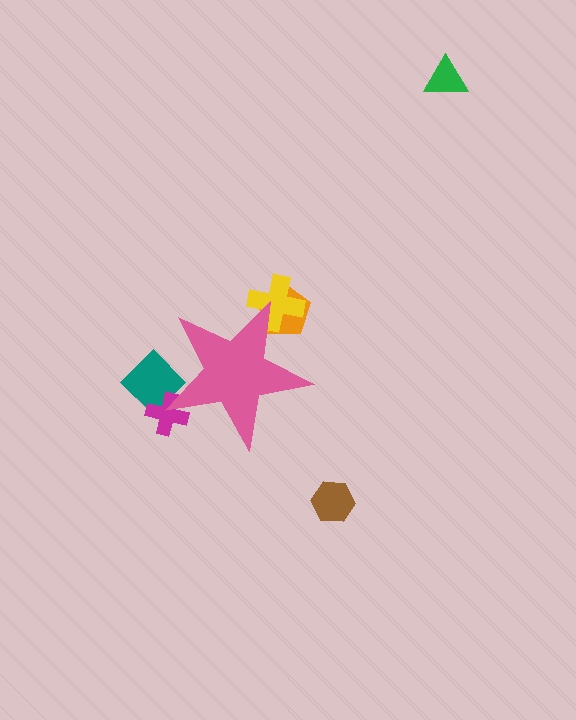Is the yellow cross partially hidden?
Yes, the yellow cross is partially hidden behind the pink star.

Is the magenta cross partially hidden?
Yes, the magenta cross is partially hidden behind the pink star.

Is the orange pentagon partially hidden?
Yes, the orange pentagon is partially hidden behind the pink star.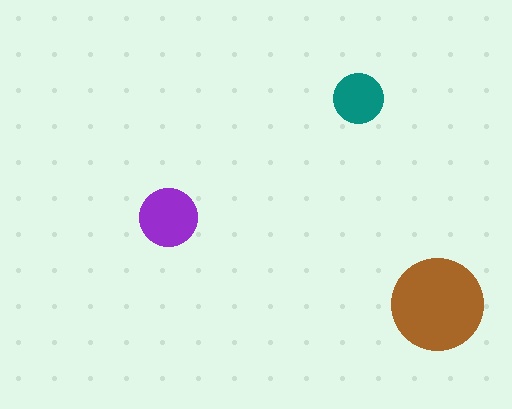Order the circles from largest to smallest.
the brown one, the purple one, the teal one.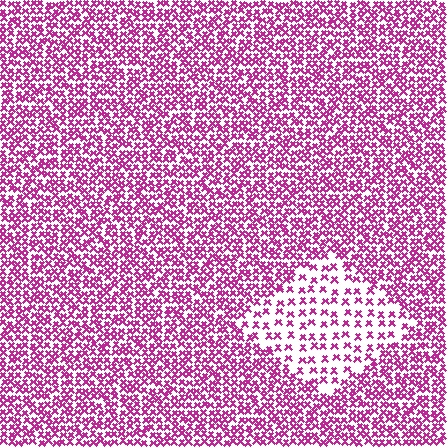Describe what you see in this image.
The image contains small magenta elements arranged at two different densities. A diamond-shaped region is visible where the elements are less densely packed than the surrounding area.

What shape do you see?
I see a diamond.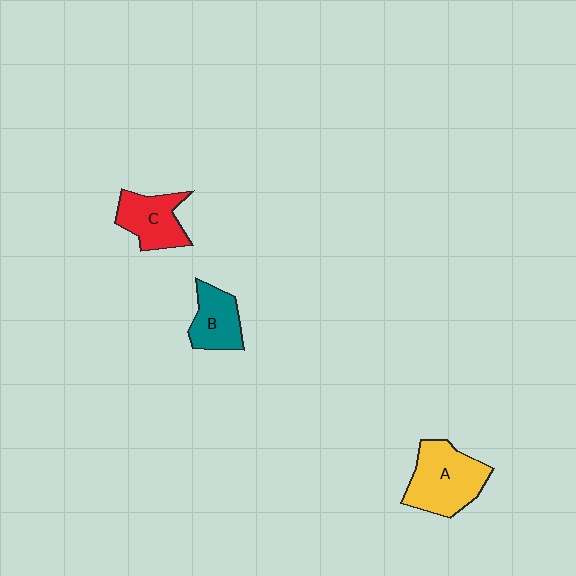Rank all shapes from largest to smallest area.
From largest to smallest: A (yellow), C (red), B (teal).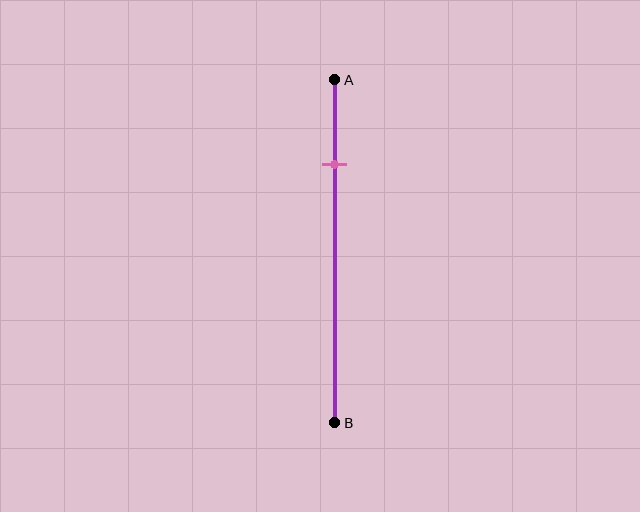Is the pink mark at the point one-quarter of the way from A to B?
Yes, the mark is approximately at the one-quarter point.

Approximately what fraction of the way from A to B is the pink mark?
The pink mark is approximately 25% of the way from A to B.